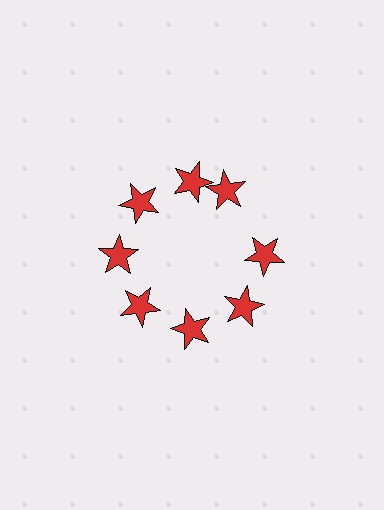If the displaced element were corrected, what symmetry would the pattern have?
It would have 8-fold rotational symmetry — the pattern would map onto itself every 45 degrees.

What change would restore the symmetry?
The symmetry would be restored by rotating it back into even spacing with its neighbors so that all 8 stars sit at equal angles and equal distance from the center.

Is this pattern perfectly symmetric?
No. The 8 red stars are arranged in a ring, but one element near the 2 o'clock position is rotated out of alignment along the ring, breaking the 8-fold rotational symmetry.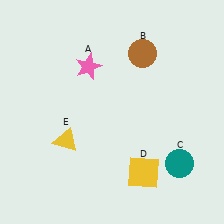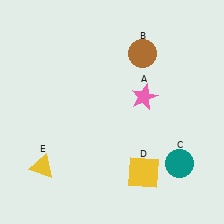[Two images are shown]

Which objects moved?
The objects that moved are: the pink star (A), the yellow triangle (E).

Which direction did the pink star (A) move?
The pink star (A) moved right.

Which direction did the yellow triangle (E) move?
The yellow triangle (E) moved down.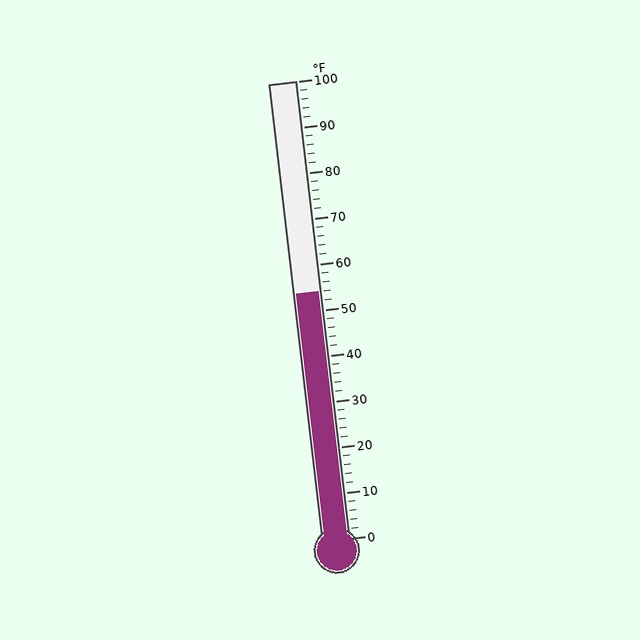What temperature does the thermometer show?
The thermometer shows approximately 54°F.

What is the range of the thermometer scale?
The thermometer scale ranges from 0°F to 100°F.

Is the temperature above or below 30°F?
The temperature is above 30°F.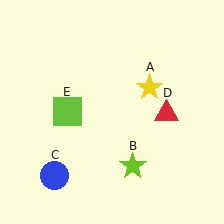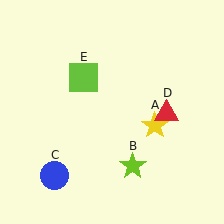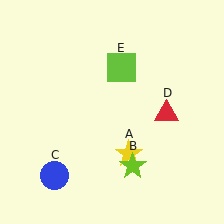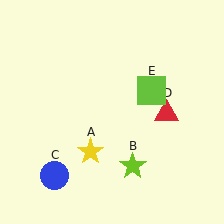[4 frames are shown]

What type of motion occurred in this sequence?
The yellow star (object A), lime square (object E) rotated clockwise around the center of the scene.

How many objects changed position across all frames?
2 objects changed position: yellow star (object A), lime square (object E).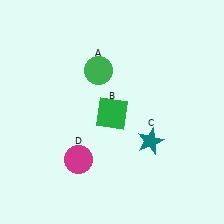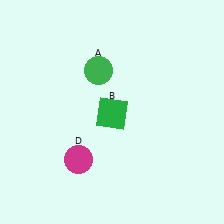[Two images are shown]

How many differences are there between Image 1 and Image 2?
There is 1 difference between the two images.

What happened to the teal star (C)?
The teal star (C) was removed in Image 2. It was in the bottom-right area of Image 1.